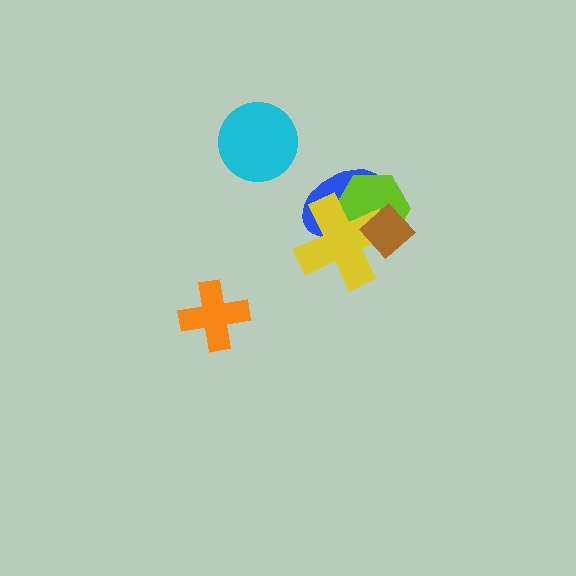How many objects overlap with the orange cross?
0 objects overlap with the orange cross.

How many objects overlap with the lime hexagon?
3 objects overlap with the lime hexagon.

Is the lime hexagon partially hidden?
Yes, it is partially covered by another shape.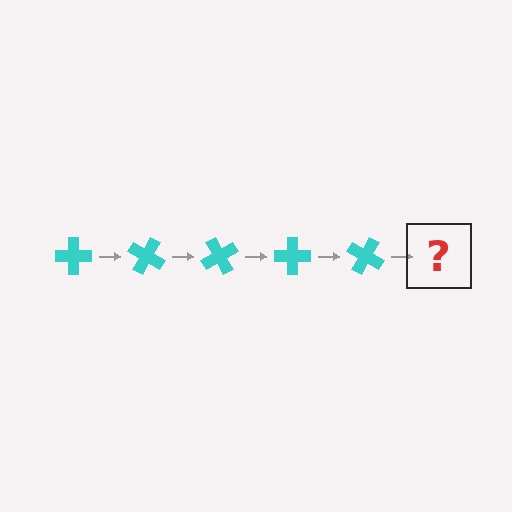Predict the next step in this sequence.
The next step is a cyan cross rotated 150 degrees.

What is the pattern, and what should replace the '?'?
The pattern is that the cross rotates 30 degrees each step. The '?' should be a cyan cross rotated 150 degrees.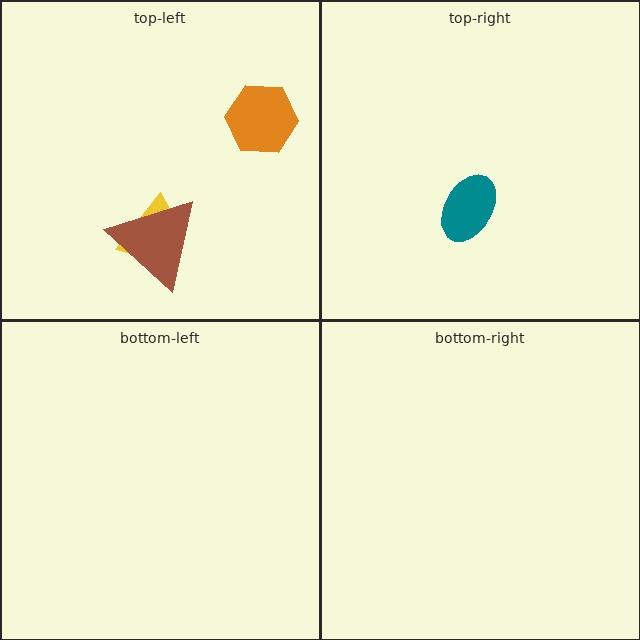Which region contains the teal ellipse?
The top-right region.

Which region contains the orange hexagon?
The top-left region.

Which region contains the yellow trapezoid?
The top-left region.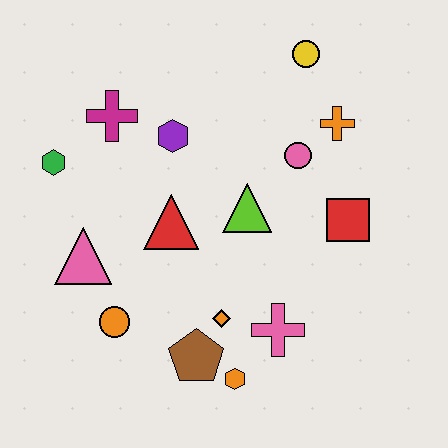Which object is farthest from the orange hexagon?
The yellow circle is farthest from the orange hexagon.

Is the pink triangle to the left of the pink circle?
Yes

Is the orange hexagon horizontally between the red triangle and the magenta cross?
No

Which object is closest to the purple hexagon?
The magenta cross is closest to the purple hexagon.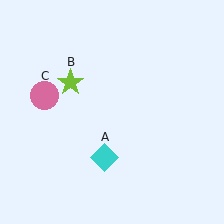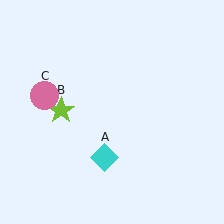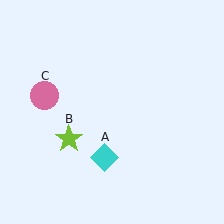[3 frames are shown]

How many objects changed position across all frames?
1 object changed position: lime star (object B).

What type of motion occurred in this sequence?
The lime star (object B) rotated counterclockwise around the center of the scene.